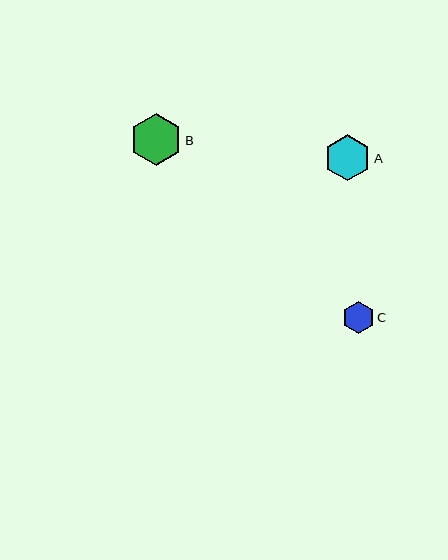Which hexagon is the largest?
Hexagon B is the largest with a size of approximately 52 pixels.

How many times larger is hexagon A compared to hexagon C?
Hexagon A is approximately 1.4 times the size of hexagon C.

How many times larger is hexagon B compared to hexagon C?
Hexagon B is approximately 1.6 times the size of hexagon C.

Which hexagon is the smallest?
Hexagon C is the smallest with a size of approximately 32 pixels.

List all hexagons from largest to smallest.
From largest to smallest: B, A, C.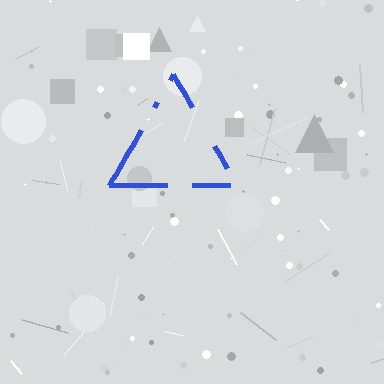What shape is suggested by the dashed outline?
The dashed outline suggests a triangle.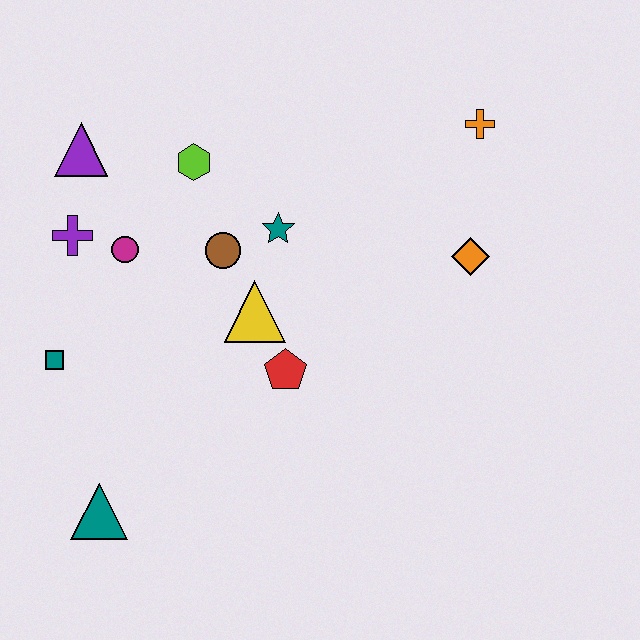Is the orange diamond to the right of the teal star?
Yes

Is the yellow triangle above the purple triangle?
No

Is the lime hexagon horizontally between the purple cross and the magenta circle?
No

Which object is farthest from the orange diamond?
The teal triangle is farthest from the orange diamond.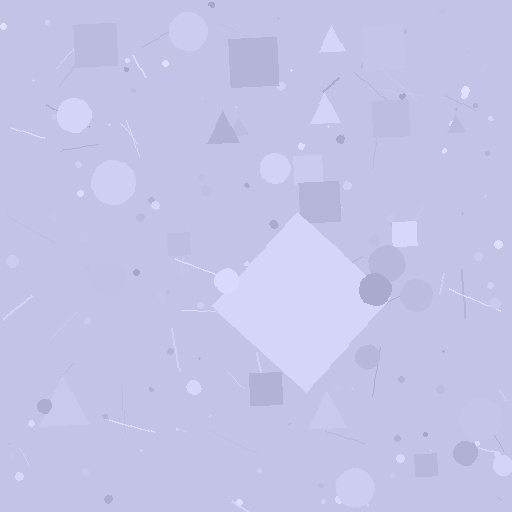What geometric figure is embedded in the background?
A diamond is embedded in the background.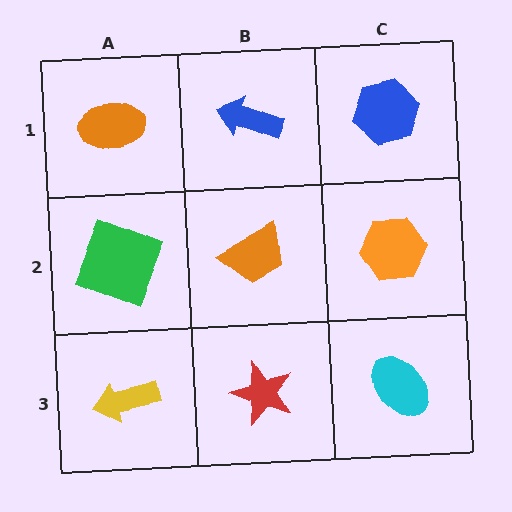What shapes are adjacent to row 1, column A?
A green square (row 2, column A), a blue arrow (row 1, column B).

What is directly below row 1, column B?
An orange trapezoid.